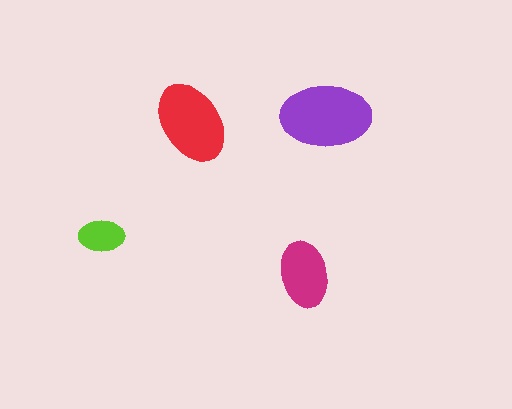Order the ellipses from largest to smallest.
the purple one, the red one, the magenta one, the lime one.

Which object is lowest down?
The magenta ellipse is bottommost.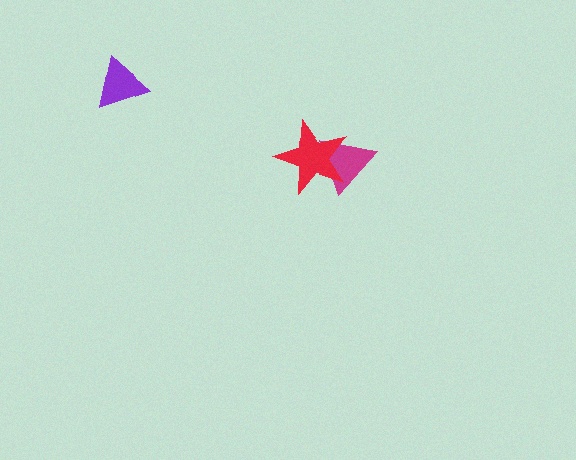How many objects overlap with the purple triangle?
0 objects overlap with the purple triangle.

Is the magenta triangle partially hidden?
Yes, it is partially covered by another shape.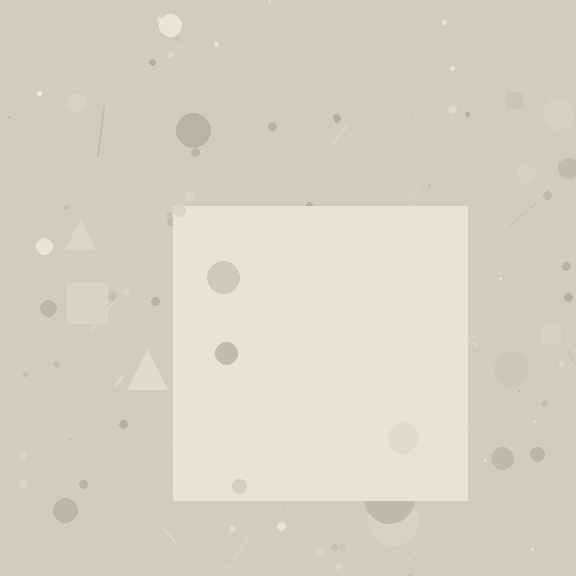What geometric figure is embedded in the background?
A square is embedded in the background.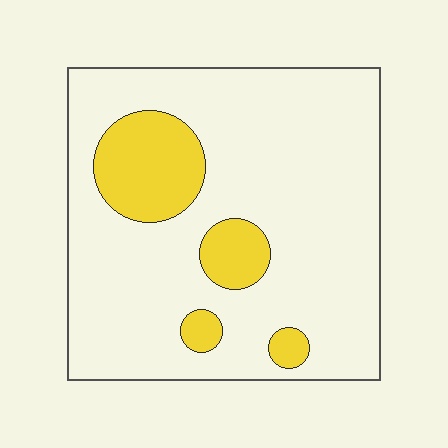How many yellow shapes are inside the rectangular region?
4.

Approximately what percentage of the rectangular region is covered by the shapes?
Approximately 15%.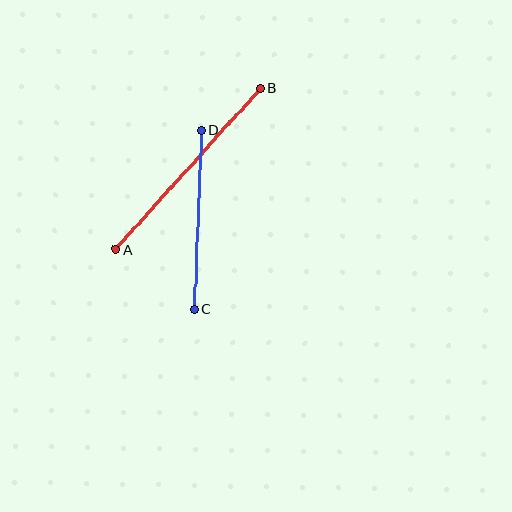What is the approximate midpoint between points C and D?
The midpoint is at approximately (198, 220) pixels.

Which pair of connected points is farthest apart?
Points A and B are farthest apart.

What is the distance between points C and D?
The distance is approximately 179 pixels.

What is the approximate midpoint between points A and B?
The midpoint is at approximately (188, 169) pixels.